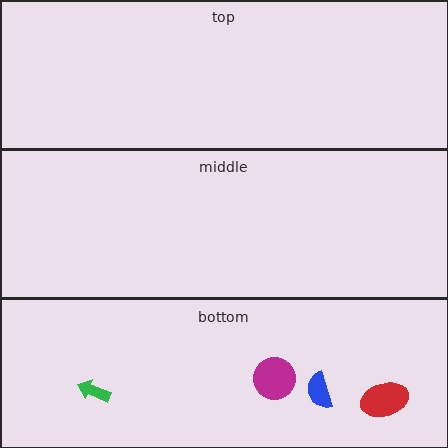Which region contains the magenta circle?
The bottom region.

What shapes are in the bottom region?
The red ellipse, the blue semicircle, the magenta circle, the green arrow.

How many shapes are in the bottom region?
4.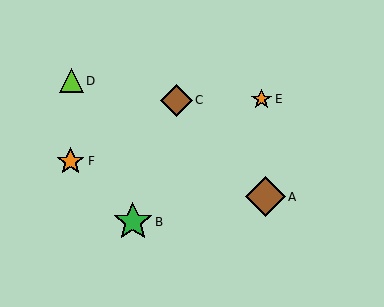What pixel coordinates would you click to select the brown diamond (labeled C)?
Click at (176, 100) to select the brown diamond C.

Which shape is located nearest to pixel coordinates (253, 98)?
The orange star (labeled E) at (262, 99) is nearest to that location.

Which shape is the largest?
The brown diamond (labeled A) is the largest.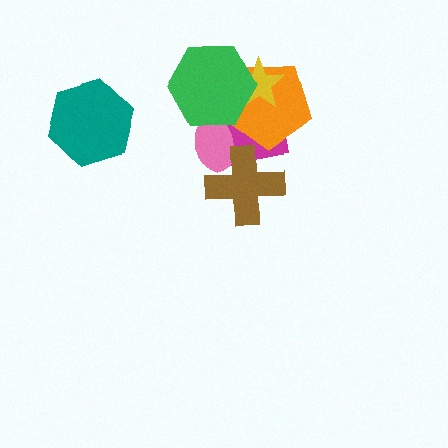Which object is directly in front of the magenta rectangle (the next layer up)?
The pink ellipse is directly in front of the magenta rectangle.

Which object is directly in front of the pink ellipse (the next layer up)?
The orange pentagon is directly in front of the pink ellipse.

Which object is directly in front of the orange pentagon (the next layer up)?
The yellow star is directly in front of the orange pentagon.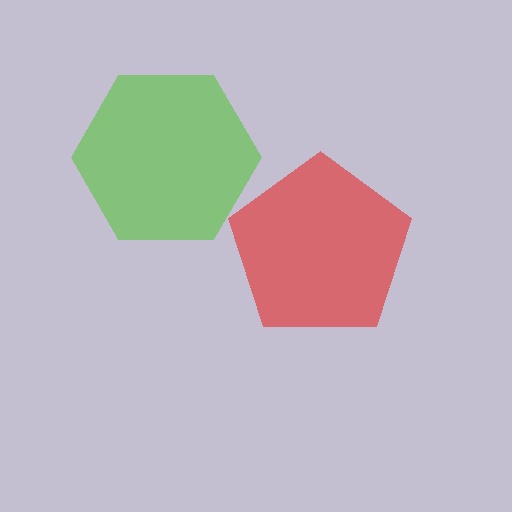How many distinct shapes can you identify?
There are 2 distinct shapes: a red pentagon, a lime hexagon.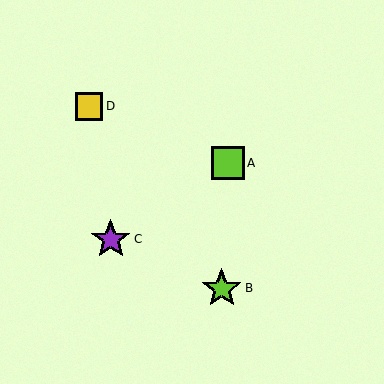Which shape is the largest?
The purple star (labeled C) is the largest.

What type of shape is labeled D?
Shape D is a yellow square.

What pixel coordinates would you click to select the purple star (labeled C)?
Click at (111, 239) to select the purple star C.